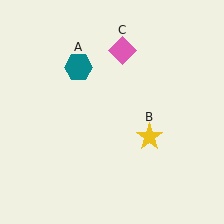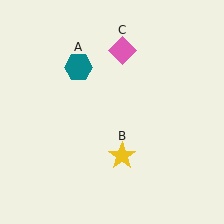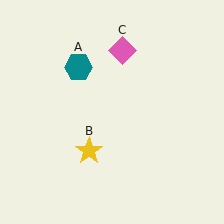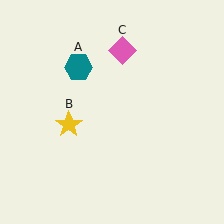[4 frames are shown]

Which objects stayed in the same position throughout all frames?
Teal hexagon (object A) and pink diamond (object C) remained stationary.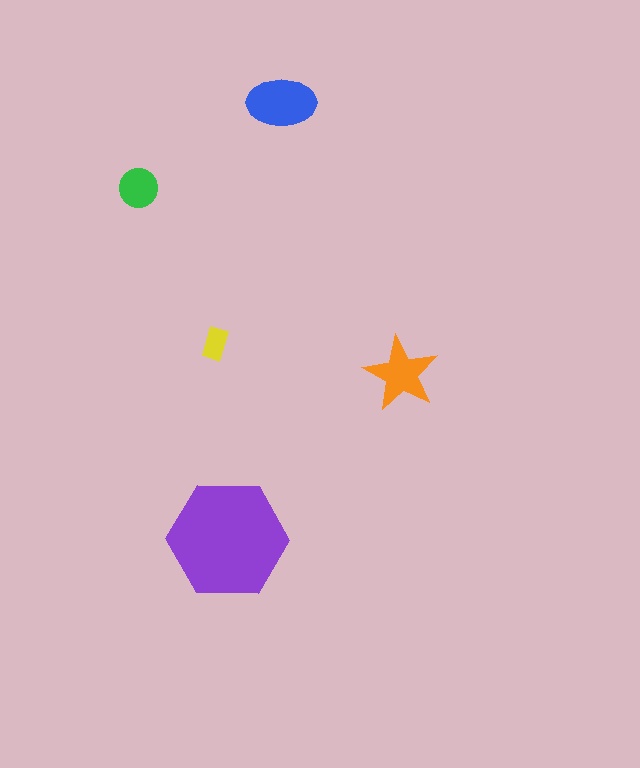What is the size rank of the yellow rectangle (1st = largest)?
5th.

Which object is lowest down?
The purple hexagon is bottommost.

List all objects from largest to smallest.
The purple hexagon, the blue ellipse, the orange star, the green circle, the yellow rectangle.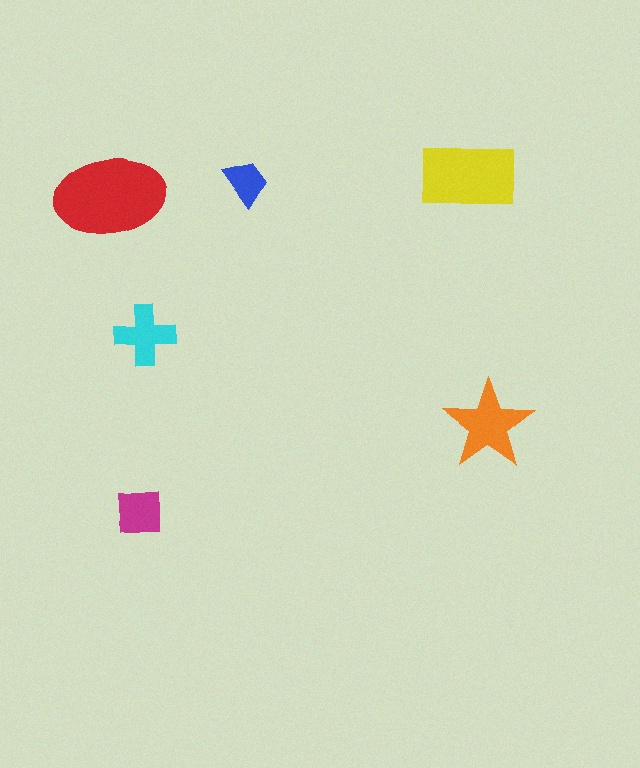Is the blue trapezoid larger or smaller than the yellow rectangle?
Smaller.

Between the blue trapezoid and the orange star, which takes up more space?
The orange star.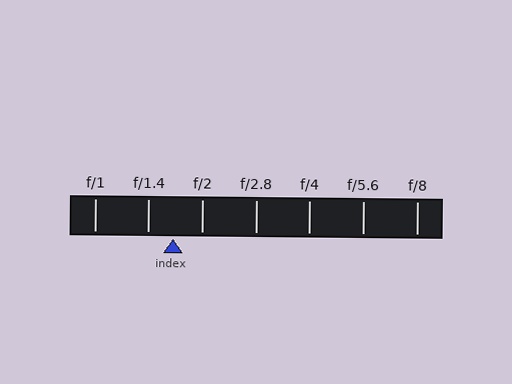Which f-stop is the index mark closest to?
The index mark is closest to f/1.4.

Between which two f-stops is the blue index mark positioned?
The index mark is between f/1.4 and f/2.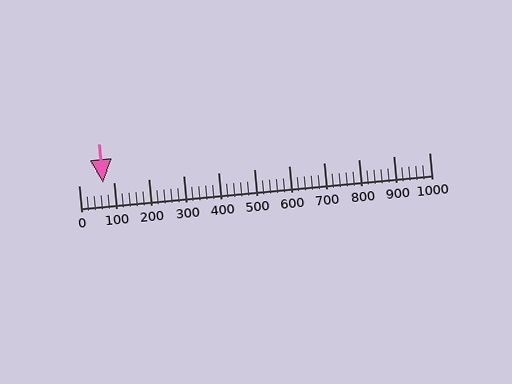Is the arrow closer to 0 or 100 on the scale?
The arrow is closer to 100.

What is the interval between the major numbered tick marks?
The major tick marks are spaced 100 units apart.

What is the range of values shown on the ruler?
The ruler shows values from 0 to 1000.